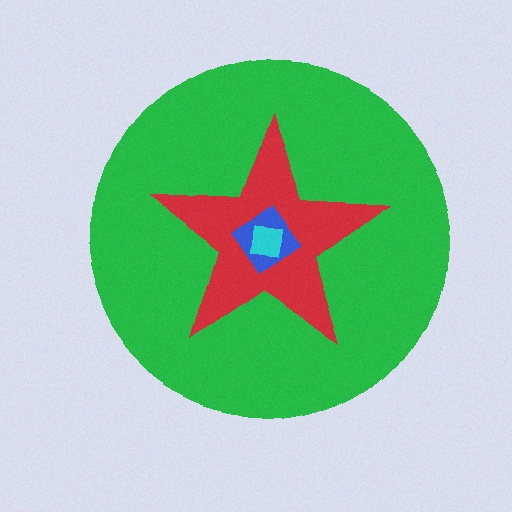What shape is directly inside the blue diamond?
The cyan square.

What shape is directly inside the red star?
The blue diamond.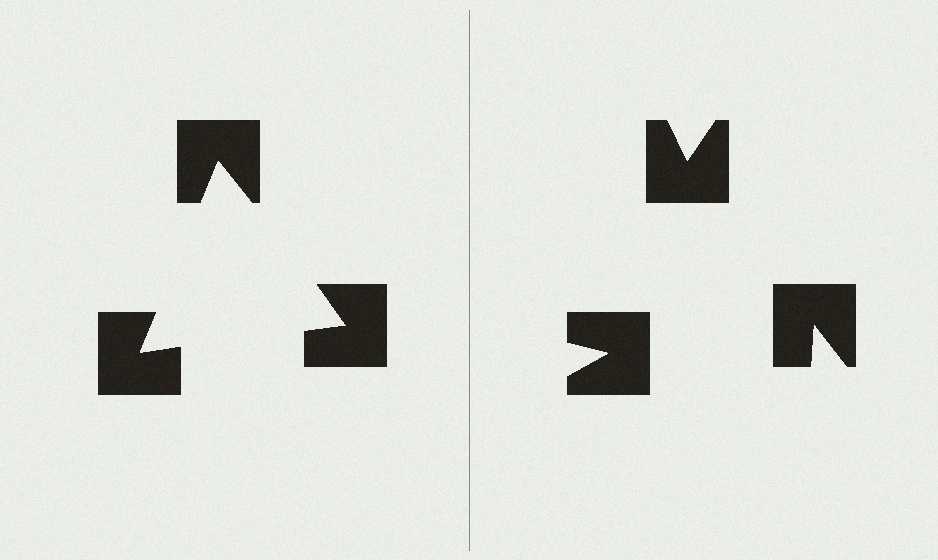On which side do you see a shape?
An illusory triangle appears on the left side. On the right side the wedge cuts are rotated, so no coherent shape forms.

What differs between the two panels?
The notched squares are positioned identically on both sides; only the wedge orientations differ. On the left they align to a triangle; on the right they are misaligned.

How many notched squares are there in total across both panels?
6 — 3 on each side.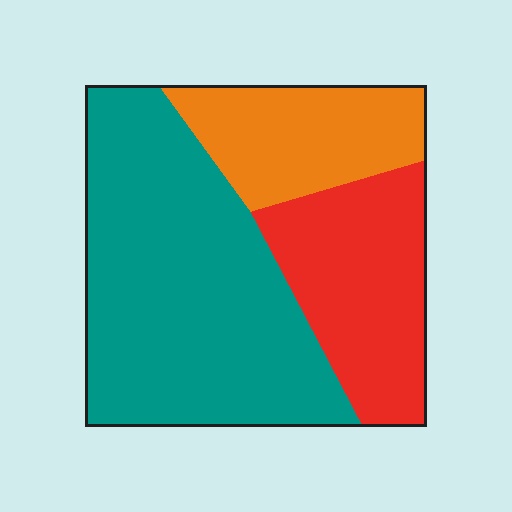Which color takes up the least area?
Orange, at roughly 20%.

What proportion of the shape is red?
Red covers about 25% of the shape.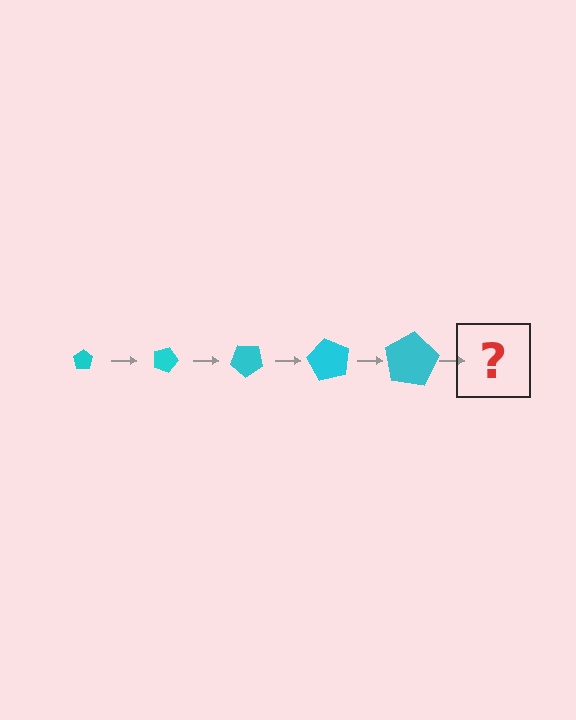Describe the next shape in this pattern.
It should be a pentagon, larger than the previous one and rotated 100 degrees from the start.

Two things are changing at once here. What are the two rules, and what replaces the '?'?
The two rules are that the pentagon grows larger each step and it rotates 20 degrees each step. The '?' should be a pentagon, larger than the previous one and rotated 100 degrees from the start.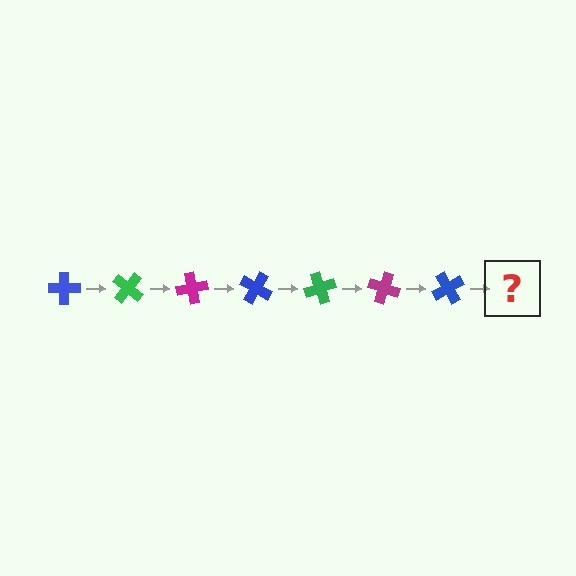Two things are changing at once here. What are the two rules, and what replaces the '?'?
The two rules are that it rotates 40 degrees each step and the color cycles through blue, green, and magenta. The '?' should be a green cross, rotated 280 degrees from the start.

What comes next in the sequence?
The next element should be a green cross, rotated 280 degrees from the start.